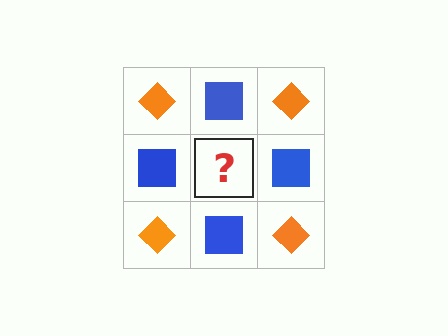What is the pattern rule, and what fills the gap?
The rule is that it alternates orange diamond and blue square in a checkerboard pattern. The gap should be filled with an orange diamond.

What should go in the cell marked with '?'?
The missing cell should contain an orange diamond.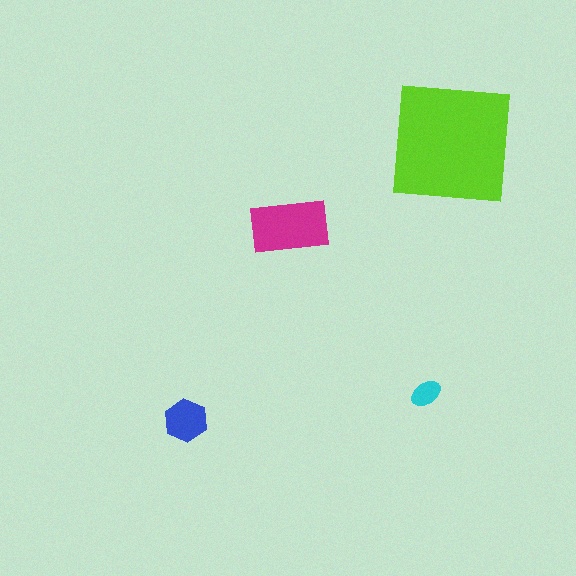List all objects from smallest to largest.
The cyan ellipse, the blue hexagon, the magenta rectangle, the lime square.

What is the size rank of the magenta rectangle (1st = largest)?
2nd.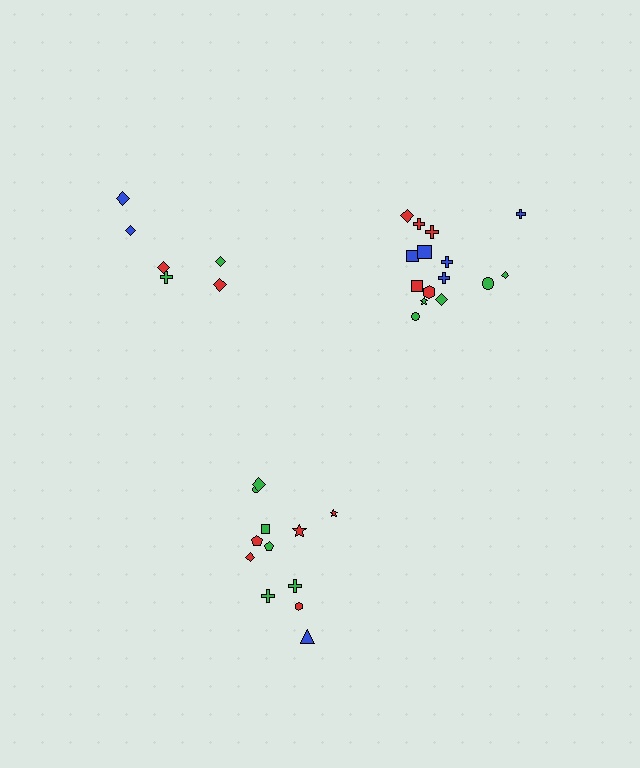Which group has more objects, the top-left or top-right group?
The top-right group.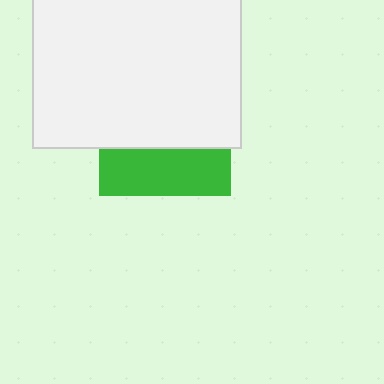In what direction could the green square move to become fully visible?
The green square could move down. That would shift it out from behind the white rectangle entirely.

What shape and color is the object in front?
The object in front is a white rectangle.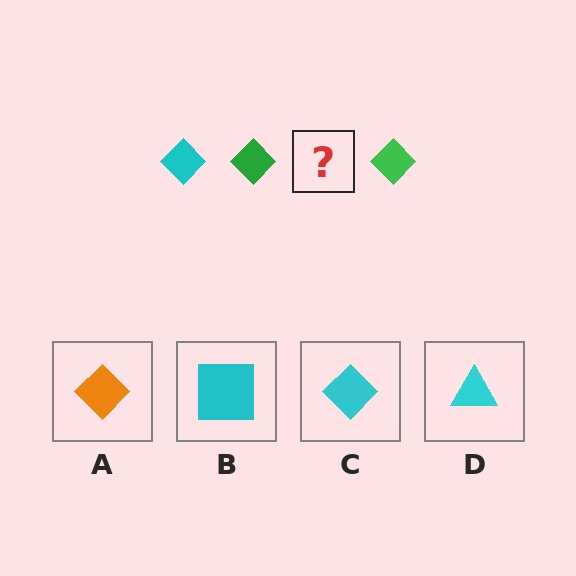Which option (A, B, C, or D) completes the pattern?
C.